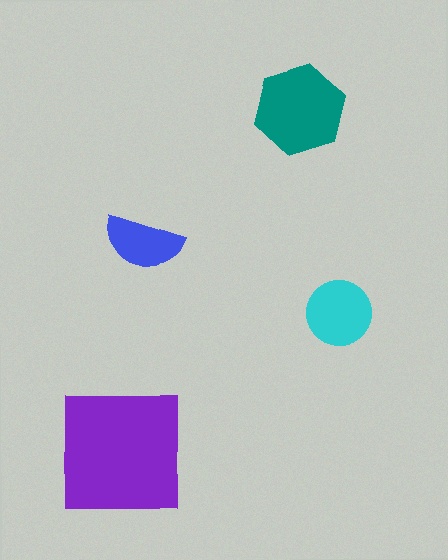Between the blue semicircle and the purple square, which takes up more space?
The purple square.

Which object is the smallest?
The blue semicircle.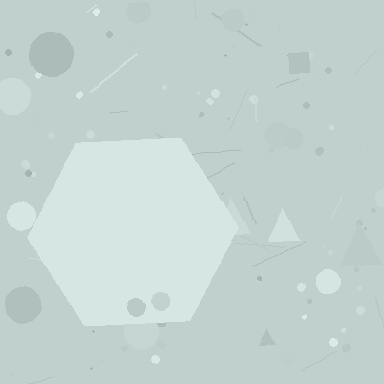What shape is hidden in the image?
A hexagon is hidden in the image.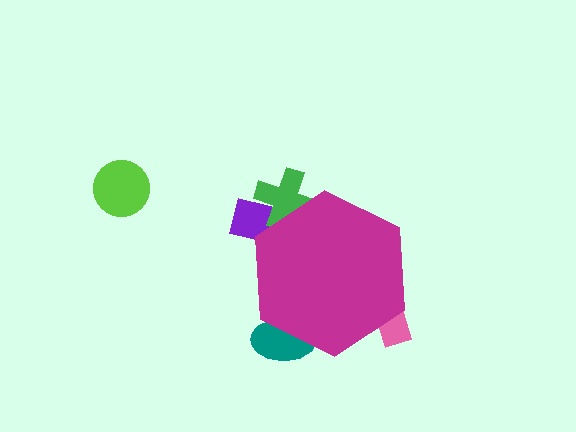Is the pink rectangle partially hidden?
Yes, the pink rectangle is partially hidden behind the magenta hexagon.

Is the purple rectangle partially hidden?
Yes, the purple rectangle is partially hidden behind the magenta hexagon.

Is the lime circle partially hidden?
No, the lime circle is fully visible.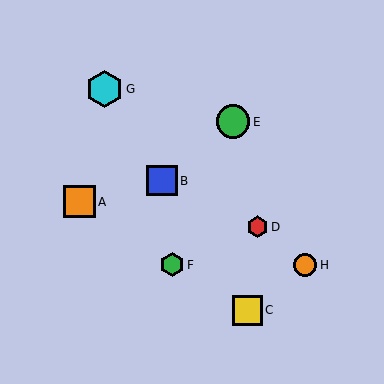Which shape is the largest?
The cyan hexagon (labeled G) is the largest.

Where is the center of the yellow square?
The center of the yellow square is at (247, 310).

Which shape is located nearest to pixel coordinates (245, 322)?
The yellow square (labeled C) at (247, 310) is nearest to that location.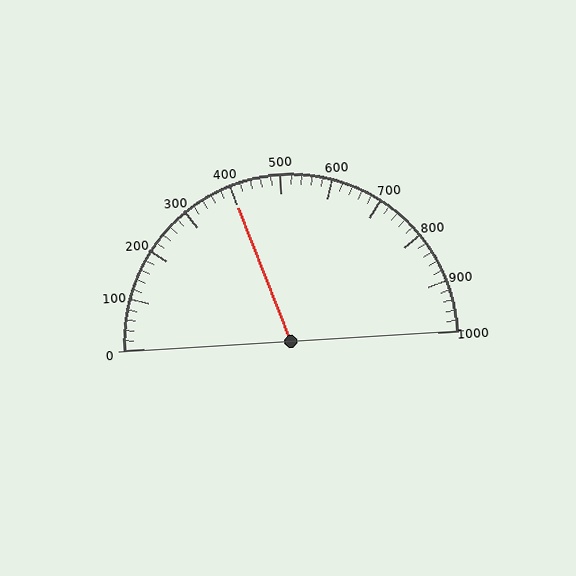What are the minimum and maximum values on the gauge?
The gauge ranges from 0 to 1000.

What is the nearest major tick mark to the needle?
The nearest major tick mark is 400.